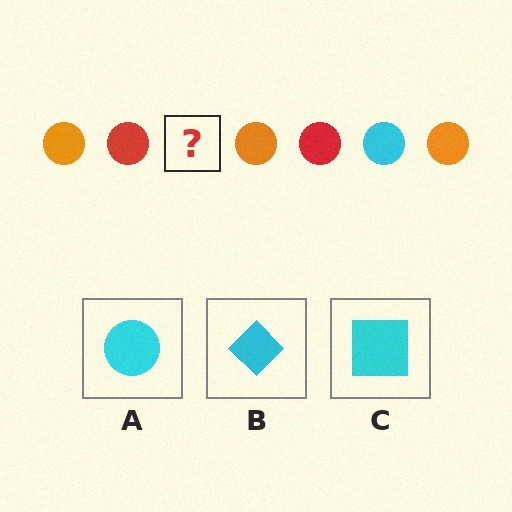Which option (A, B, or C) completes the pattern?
A.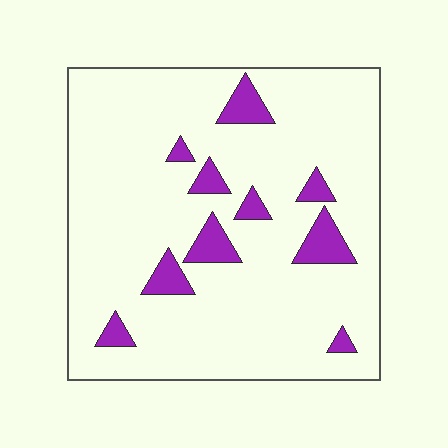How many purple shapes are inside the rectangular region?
10.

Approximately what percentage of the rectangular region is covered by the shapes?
Approximately 10%.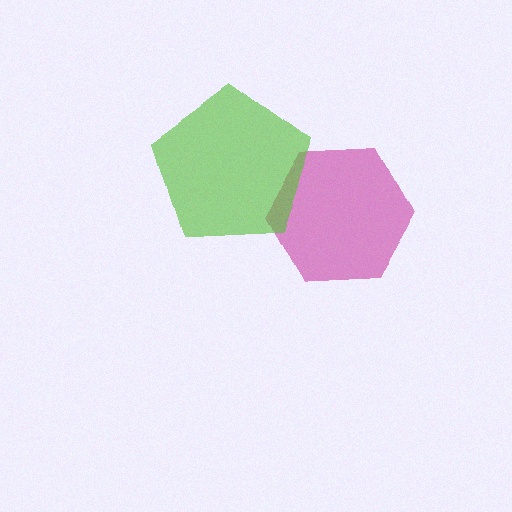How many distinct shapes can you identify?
There are 2 distinct shapes: a magenta hexagon, a lime pentagon.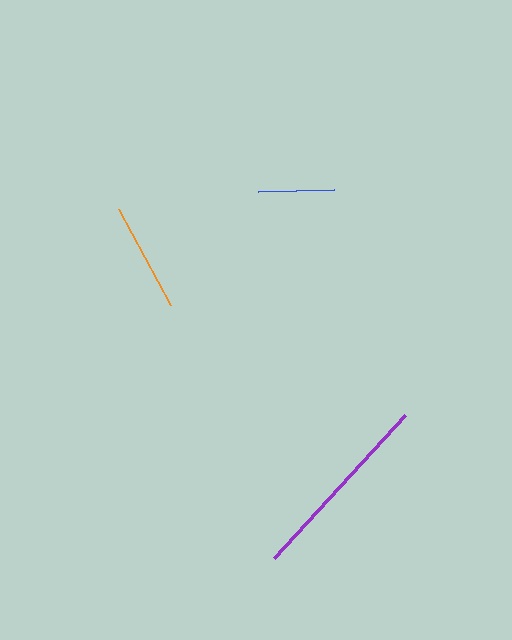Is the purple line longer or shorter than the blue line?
The purple line is longer than the blue line.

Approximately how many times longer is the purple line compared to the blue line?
The purple line is approximately 2.5 times the length of the blue line.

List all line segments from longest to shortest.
From longest to shortest: purple, orange, blue.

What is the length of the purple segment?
The purple segment is approximately 193 pixels long.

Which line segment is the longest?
The purple line is the longest at approximately 193 pixels.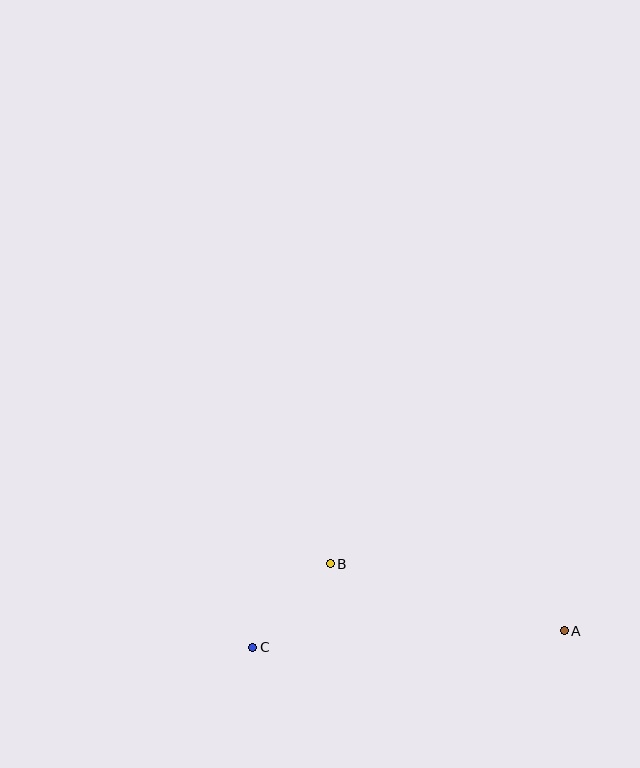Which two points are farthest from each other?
Points A and C are farthest from each other.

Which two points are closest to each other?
Points B and C are closest to each other.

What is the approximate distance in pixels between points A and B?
The distance between A and B is approximately 244 pixels.